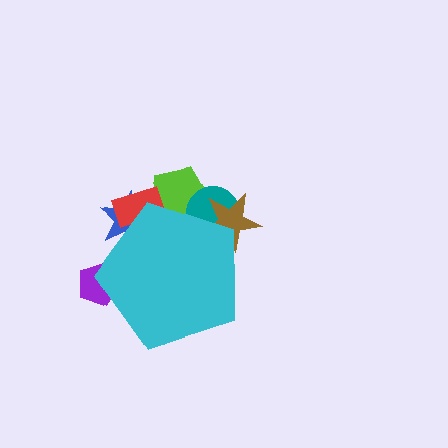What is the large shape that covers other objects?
A cyan pentagon.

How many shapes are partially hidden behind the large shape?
6 shapes are partially hidden.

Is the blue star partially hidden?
Yes, the blue star is partially hidden behind the cyan pentagon.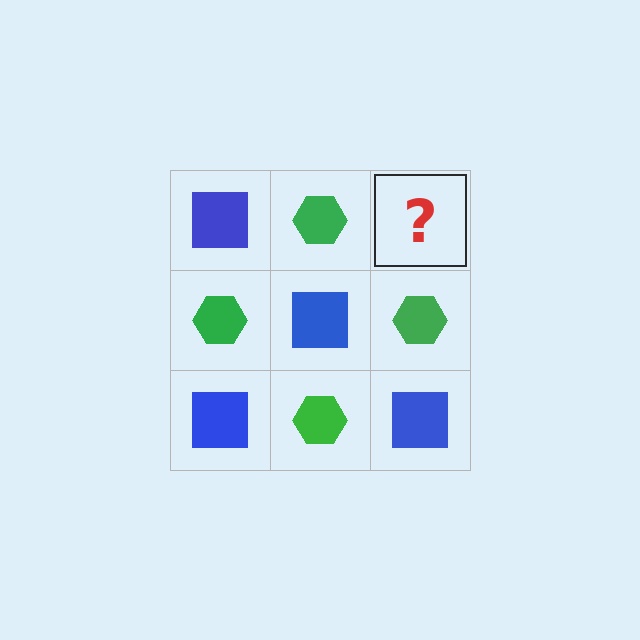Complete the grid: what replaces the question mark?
The question mark should be replaced with a blue square.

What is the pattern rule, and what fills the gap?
The rule is that it alternates blue square and green hexagon in a checkerboard pattern. The gap should be filled with a blue square.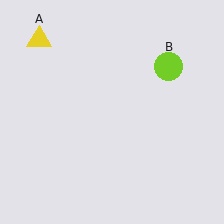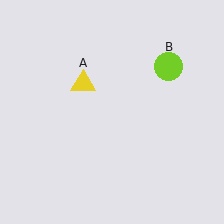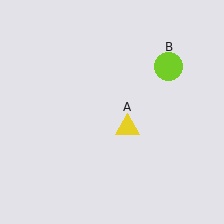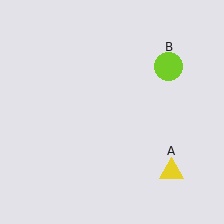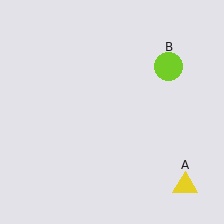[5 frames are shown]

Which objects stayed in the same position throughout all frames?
Lime circle (object B) remained stationary.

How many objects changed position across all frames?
1 object changed position: yellow triangle (object A).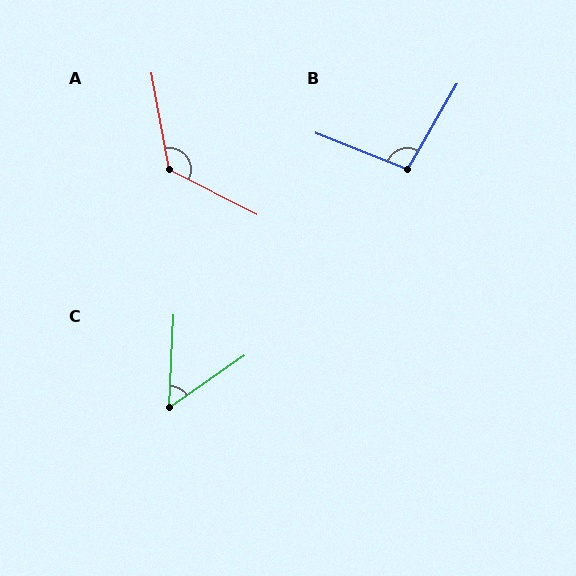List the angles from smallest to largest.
C (53°), B (98°), A (127°).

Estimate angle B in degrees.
Approximately 98 degrees.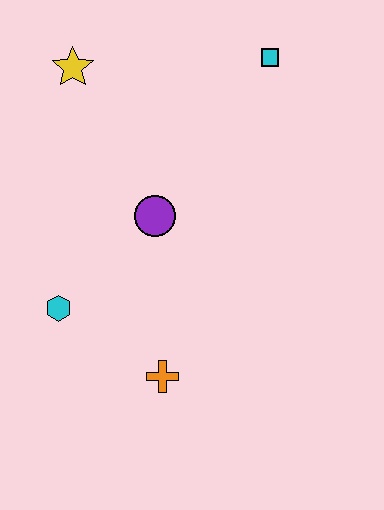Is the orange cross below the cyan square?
Yes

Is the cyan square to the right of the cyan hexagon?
Yes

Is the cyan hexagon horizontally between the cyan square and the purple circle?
No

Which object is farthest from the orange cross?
The cyan square is farthest from the orange cross.